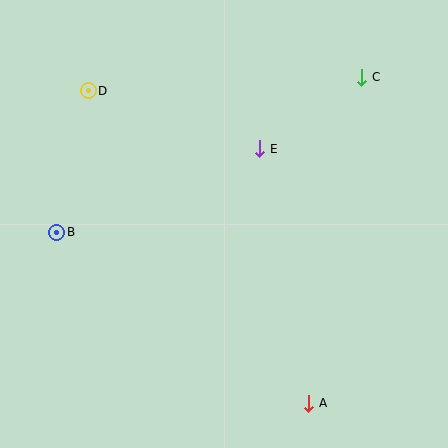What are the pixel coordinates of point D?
Point D is at (88, 91).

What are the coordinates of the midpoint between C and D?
The midpoint between C and D is at (225, 84).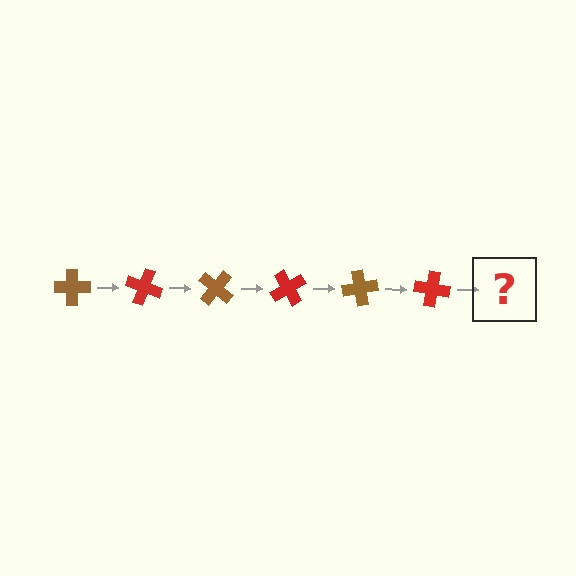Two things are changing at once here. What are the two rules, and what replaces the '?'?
The two rules are that it rotates 20 degrees each step and the color cycles through brown and red. The '?' should be a brown cross, rotated 120 degrees from the start.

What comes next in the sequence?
The next element should be a brown cross, rotated 120 degrees from the start.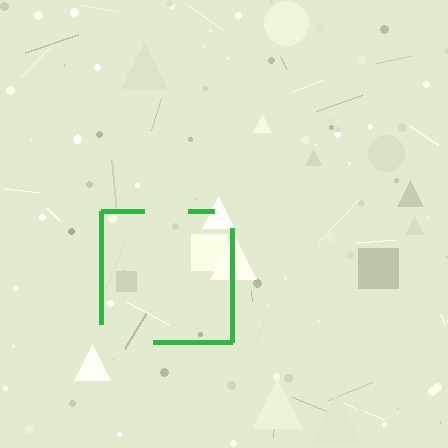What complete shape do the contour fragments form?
The contour fragments form a square.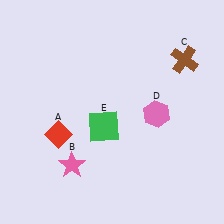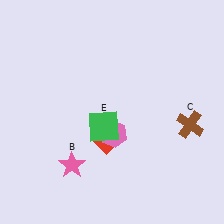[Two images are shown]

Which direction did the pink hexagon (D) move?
The pink hexagon (D) moved left.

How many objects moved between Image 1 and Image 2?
3 objects moved between the two images.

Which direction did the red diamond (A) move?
The red diamond (A) moved right.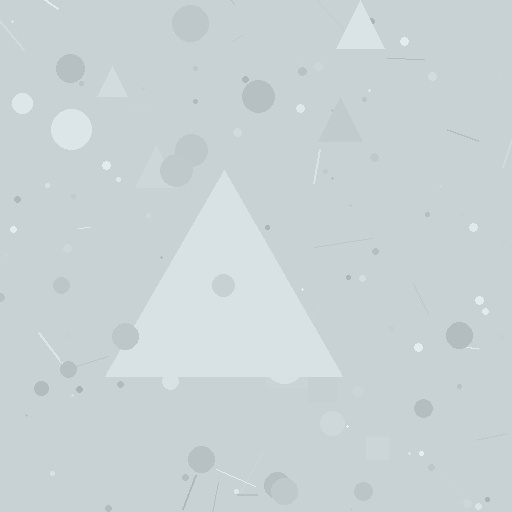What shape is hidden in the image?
A triangle is hidden in the image.